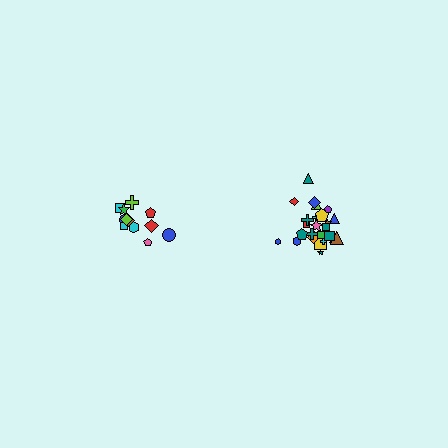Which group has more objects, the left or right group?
The right group.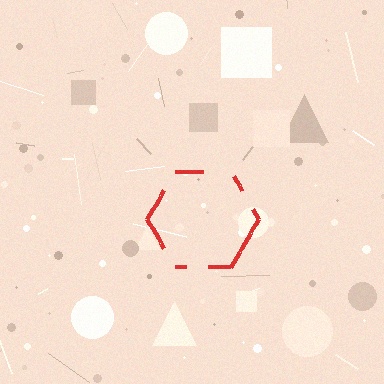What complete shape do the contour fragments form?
The contour fragments form a hexagon.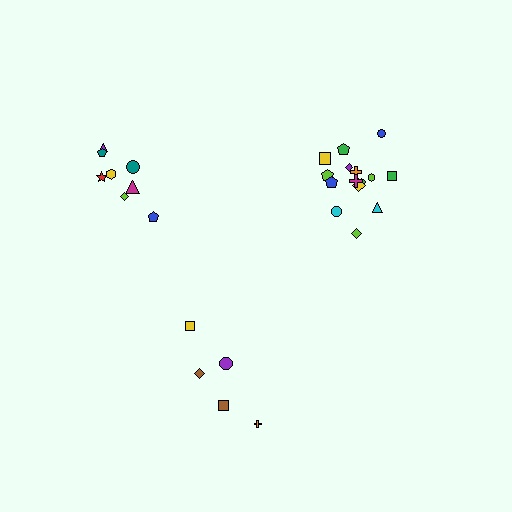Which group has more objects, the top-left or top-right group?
The top-right group.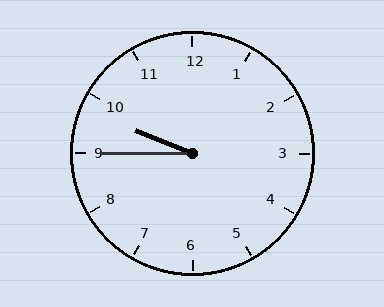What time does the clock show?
9:45.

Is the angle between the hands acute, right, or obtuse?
It is acute.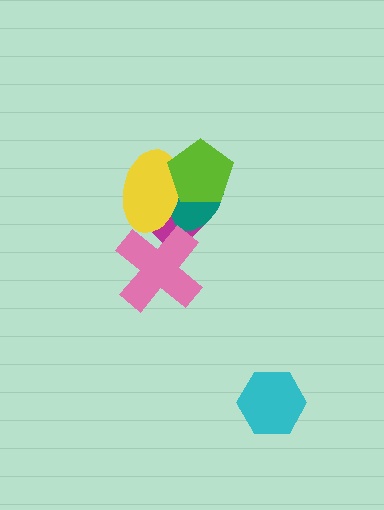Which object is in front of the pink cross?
The yellow ellipse is in front of the pink cross.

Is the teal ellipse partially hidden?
Yes, it is partially covered by another shape.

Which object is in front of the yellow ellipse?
The lime pentagon is in front of the yellow ellipse.